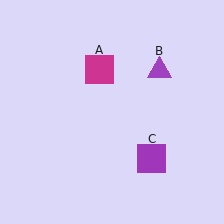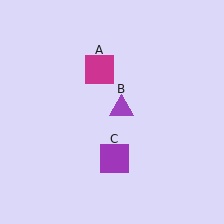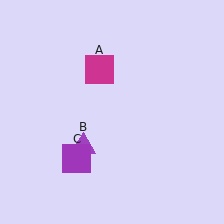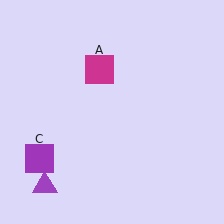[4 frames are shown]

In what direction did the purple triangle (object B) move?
The purple triangle (object B) moved down and to the left.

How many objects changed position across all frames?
2 objects changed position: purple triangle (object B), purple square (object C).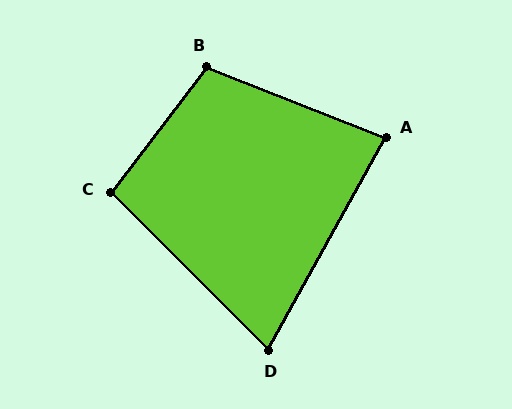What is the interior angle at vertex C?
Approximately 98 degrees (obtuse).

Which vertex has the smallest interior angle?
D, at approximately 74 degrees.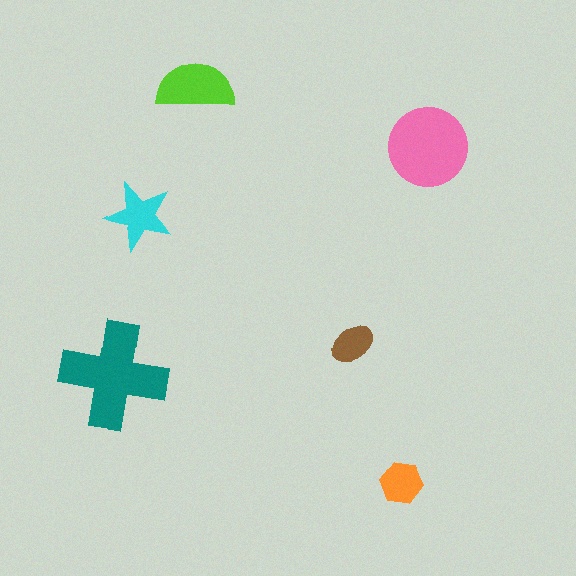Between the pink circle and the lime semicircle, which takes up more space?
The pink circle.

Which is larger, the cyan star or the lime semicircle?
The lime semicircle.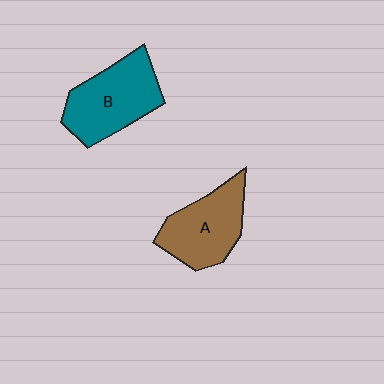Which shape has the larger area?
Shape B (teal).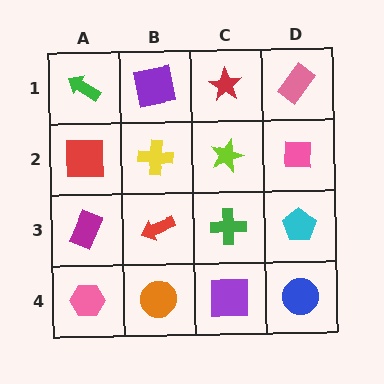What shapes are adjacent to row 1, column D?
A pink square (row 2, column D), a red star (row 1, column C).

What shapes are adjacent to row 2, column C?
A red star (row 1, column C), a green cross (row 3, column C), a yellow cross (row 2, column B), a pink square (row 2, column D).